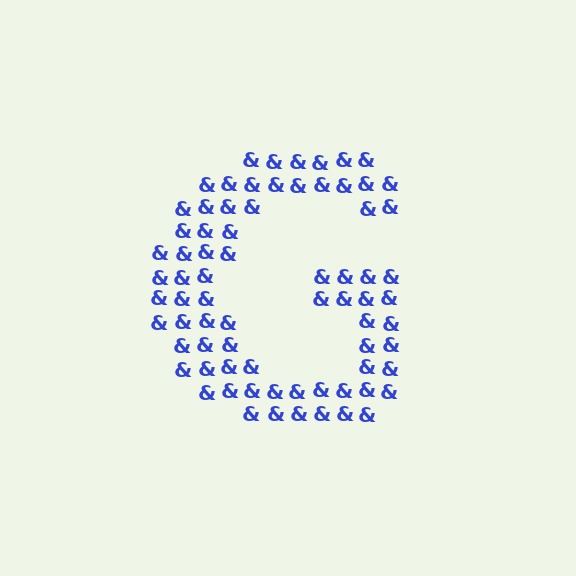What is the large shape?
The large shape is the letter G.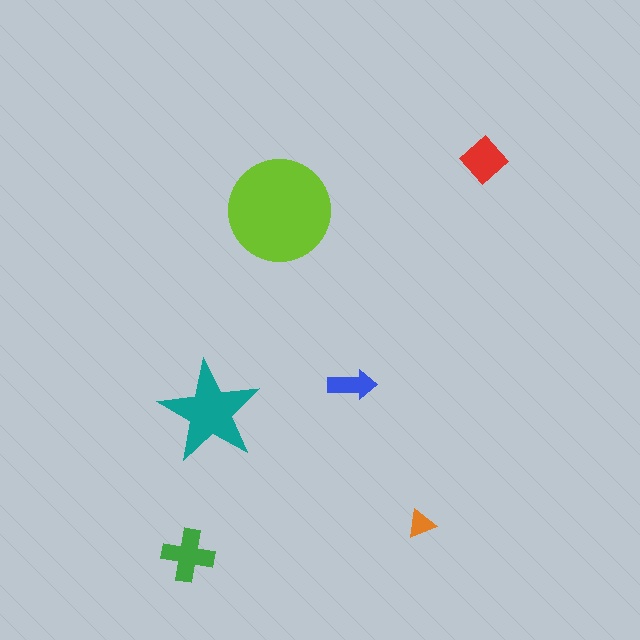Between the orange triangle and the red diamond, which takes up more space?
The red diamond.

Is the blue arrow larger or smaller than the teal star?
Smaller.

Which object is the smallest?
The orange triangle.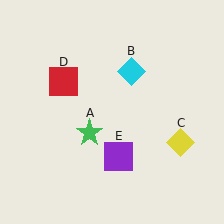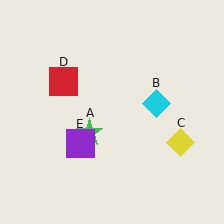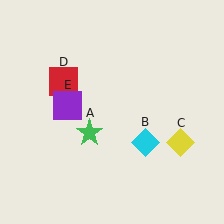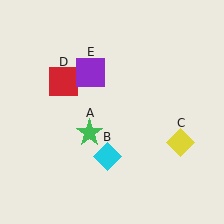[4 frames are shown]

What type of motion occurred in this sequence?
The cyan diamond (object B), purple square (object E) rotated clockwise around the center of the scene.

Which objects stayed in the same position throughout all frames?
Green star (object A) and yellow diamond (object C) and red square (object D) remained stationary.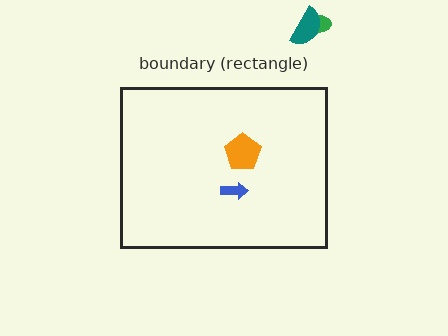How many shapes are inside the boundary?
2 inside, 2 outside.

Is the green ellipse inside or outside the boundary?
Outside.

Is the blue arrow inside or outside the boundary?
Inside.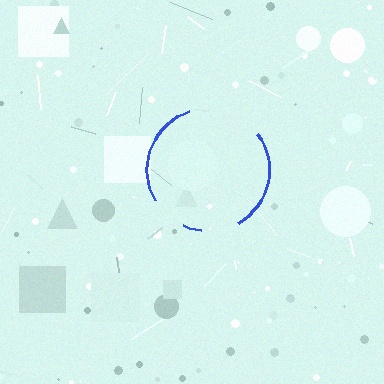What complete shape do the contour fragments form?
The contour fragments form a circle.